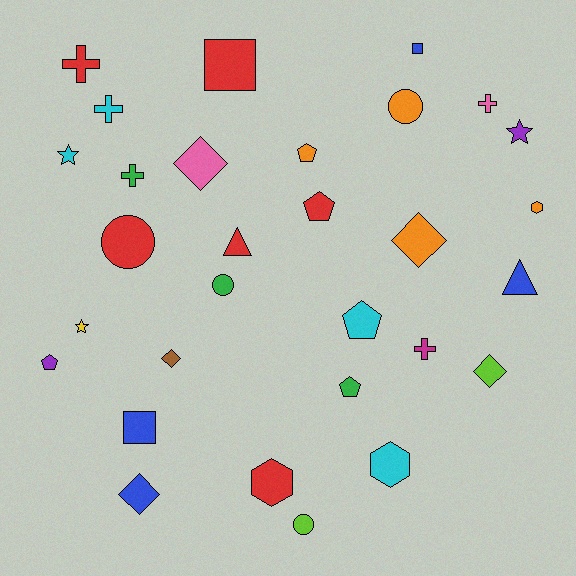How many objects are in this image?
There are 30 objects.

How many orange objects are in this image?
There are 4 orange objects.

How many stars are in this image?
There are 3 stars.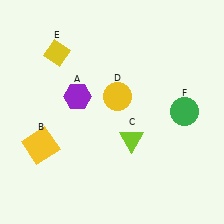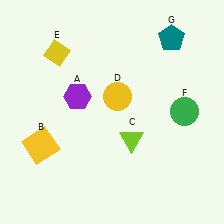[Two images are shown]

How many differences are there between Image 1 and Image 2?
There is 1 difference between the two images.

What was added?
A teal pentagon (G) was added in Image 2.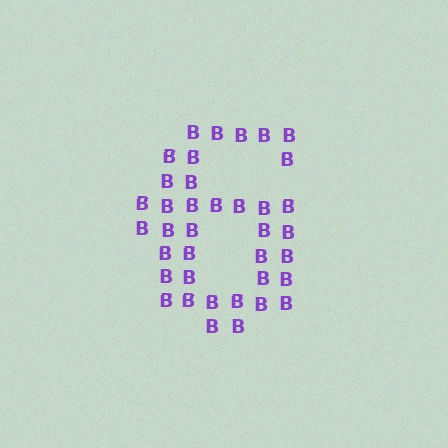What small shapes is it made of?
It is made of small letter B's.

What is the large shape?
The large shape is the digit 6.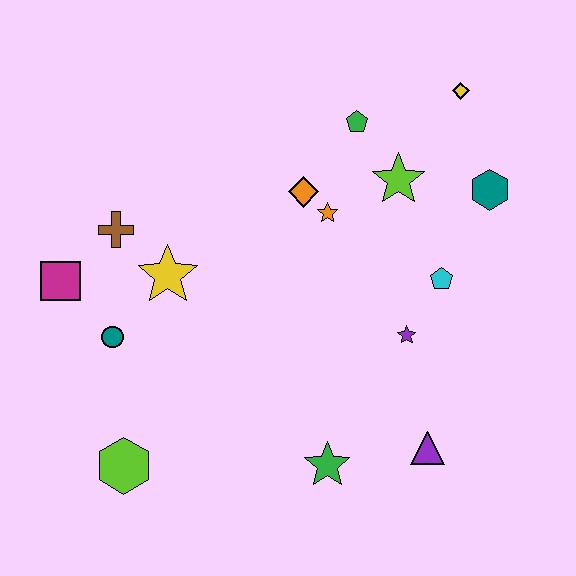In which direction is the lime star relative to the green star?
The lime star is above the green star.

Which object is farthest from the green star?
The yellow diamond is farthest from the green star.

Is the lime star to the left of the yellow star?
No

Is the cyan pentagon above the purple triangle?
Yes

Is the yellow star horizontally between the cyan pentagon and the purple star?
No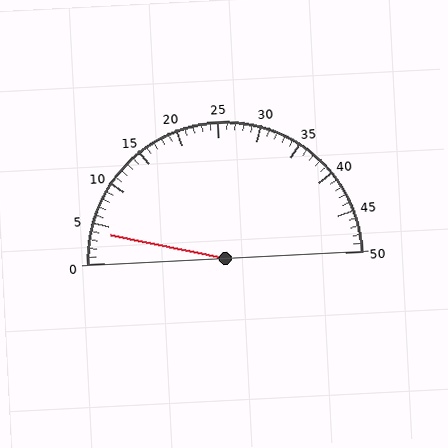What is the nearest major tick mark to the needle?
The nearest major tick mark is 5.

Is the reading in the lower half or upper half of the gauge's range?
The reading is in the lower half of the range (0 to 50).